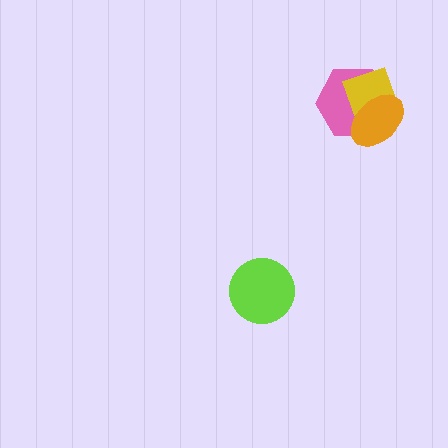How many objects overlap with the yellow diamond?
2 objects overlap with the yellow diamond.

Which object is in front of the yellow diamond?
The orange ellipse is in front of the yellow diamond.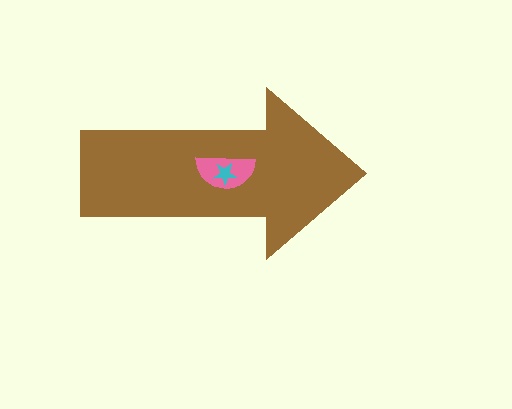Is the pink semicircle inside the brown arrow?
Yes.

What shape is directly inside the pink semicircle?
The cyan star.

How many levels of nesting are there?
3.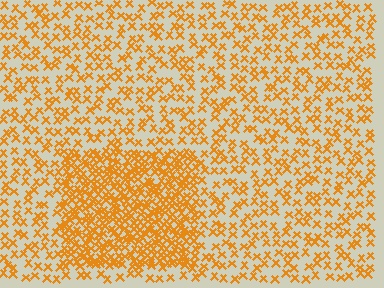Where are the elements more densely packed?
The elements are more densely packed inside the rectangle boundary.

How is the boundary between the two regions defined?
The boundary is defined by a change in element density (approximately 2.3x ratio). All elements are the same color, size, and shape.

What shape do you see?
I see a rectangle.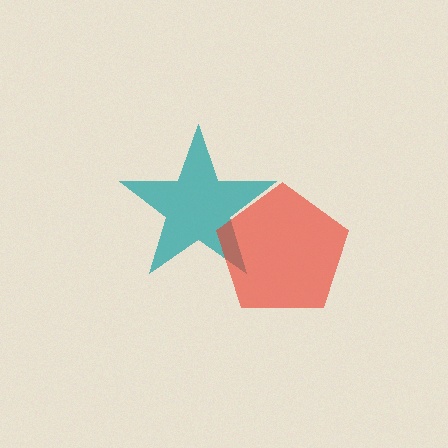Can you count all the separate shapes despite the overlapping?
Yes, there are 2 separate shapes.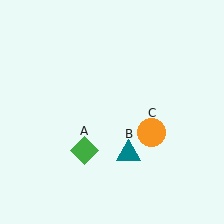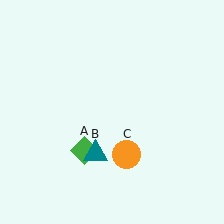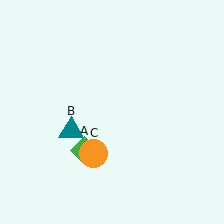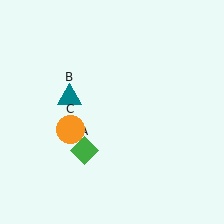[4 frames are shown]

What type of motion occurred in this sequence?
The teal triangle (object B), orange circle (object C) rotated clockwise around the center of the scene.